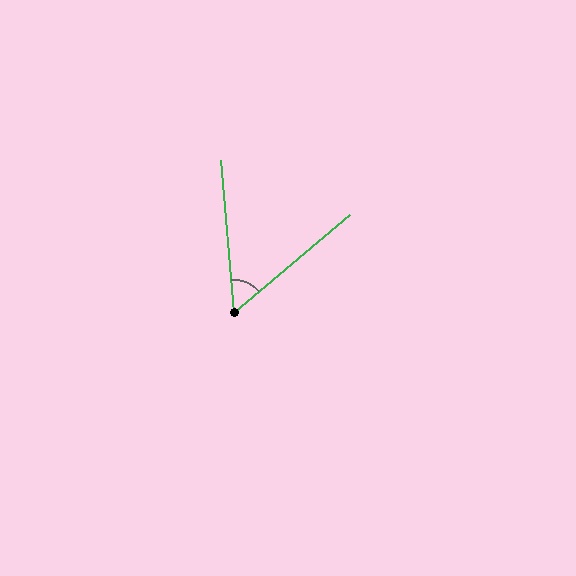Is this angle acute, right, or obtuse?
It is acute.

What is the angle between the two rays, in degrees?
Approximately 55 degrees.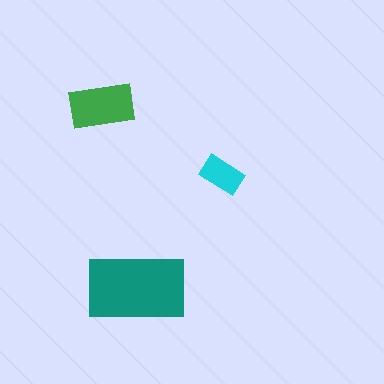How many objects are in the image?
There are 3 objects in the image.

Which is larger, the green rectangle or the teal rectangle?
The teal one.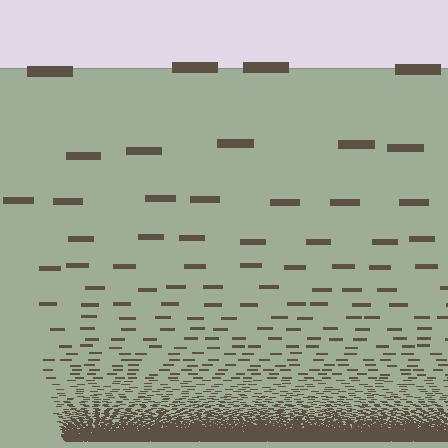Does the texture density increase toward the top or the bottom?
Density increases toward the bottom.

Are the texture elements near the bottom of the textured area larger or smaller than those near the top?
Smaller. The gradient is inverted — elements near the bottom are smaller and denser.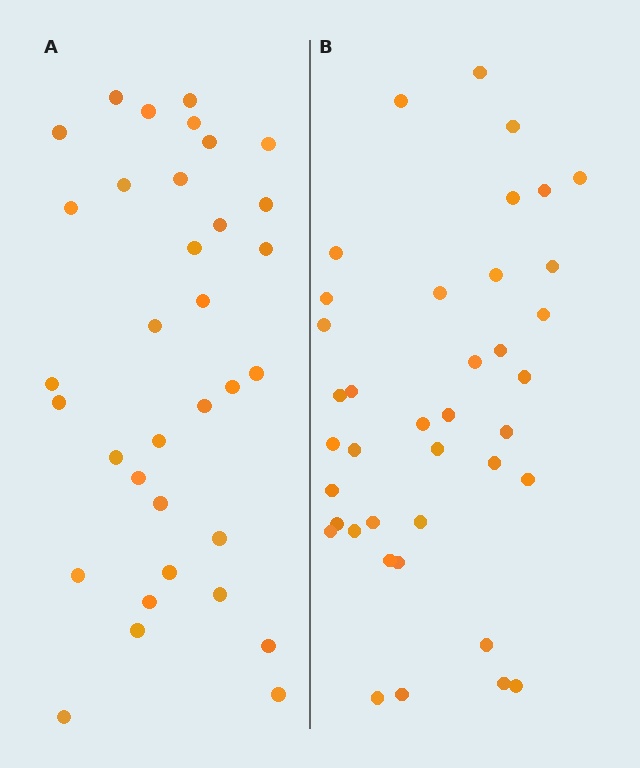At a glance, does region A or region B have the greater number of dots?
Region B (the right region) has more dots.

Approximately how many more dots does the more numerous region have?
Region B has about 5 more dots than region A.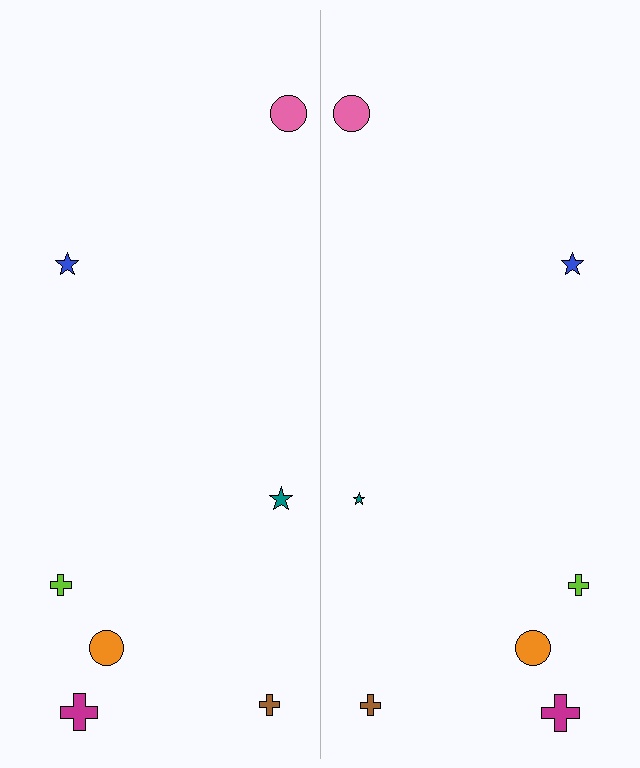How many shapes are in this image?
There are 14 shapes in this image.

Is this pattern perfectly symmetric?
No, the pattern is not perfectly symmetric. The teal star on the right side has a different size than its mirror counterpart.